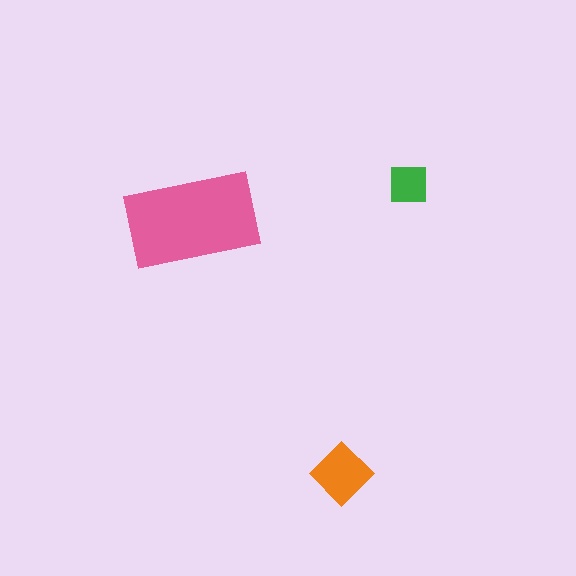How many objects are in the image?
There are 3 objects in the image.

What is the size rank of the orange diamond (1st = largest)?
2nd.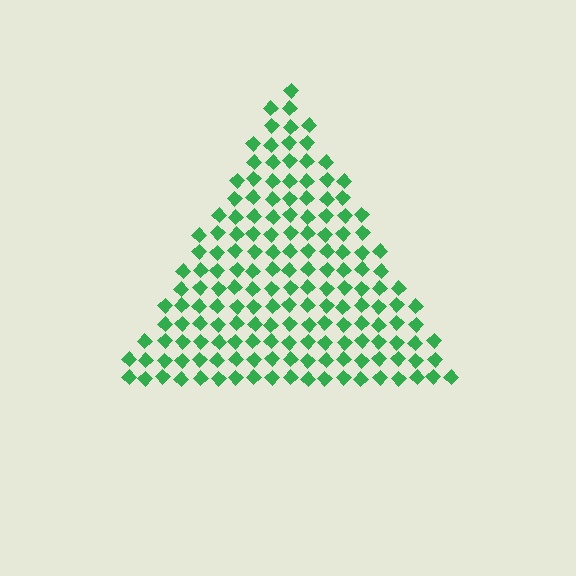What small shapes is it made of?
It is made of small diamonds.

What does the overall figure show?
The overall figure shows a triangle.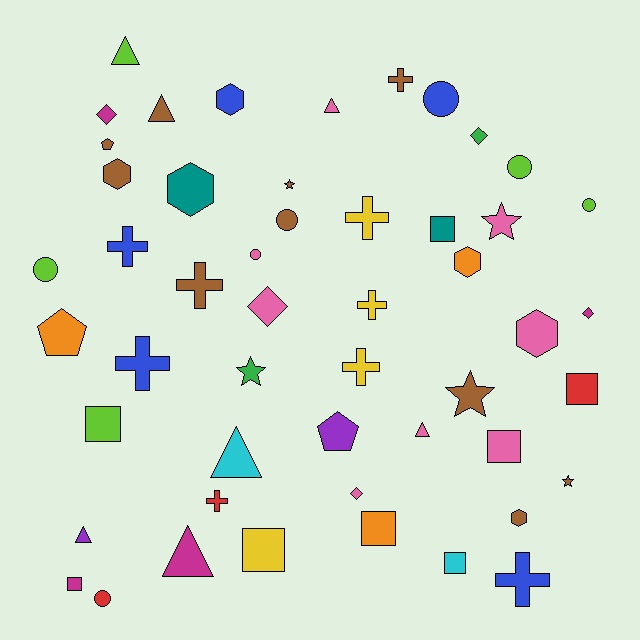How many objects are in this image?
There are 50 objects.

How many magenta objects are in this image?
There are 4 magenta objects.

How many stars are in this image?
There are 5 stars.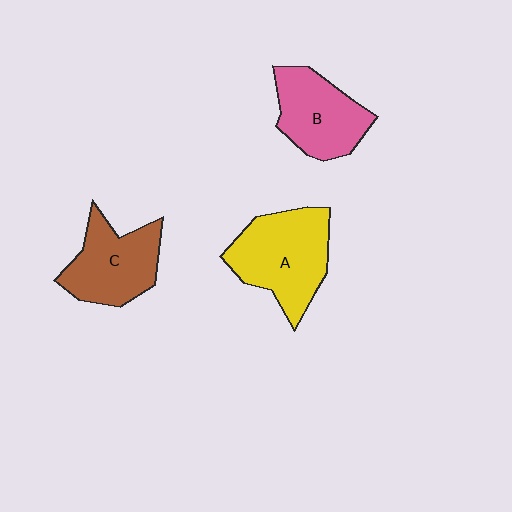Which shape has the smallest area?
Shape B (pink).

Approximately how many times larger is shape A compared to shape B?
Approximately 1.3 times.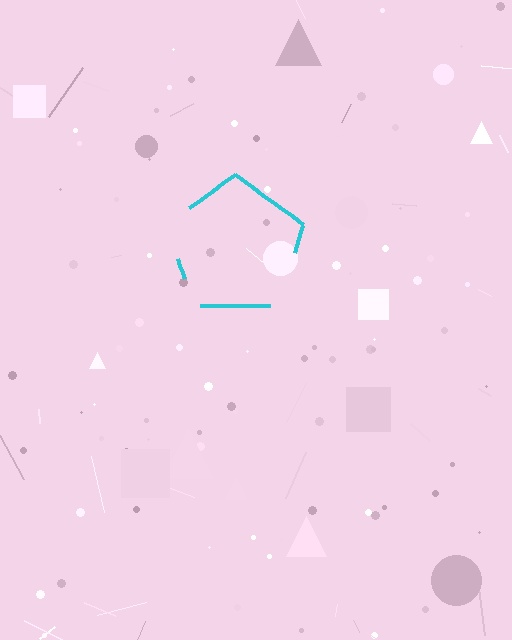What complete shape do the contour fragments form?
The contour fragments form a pentagon.